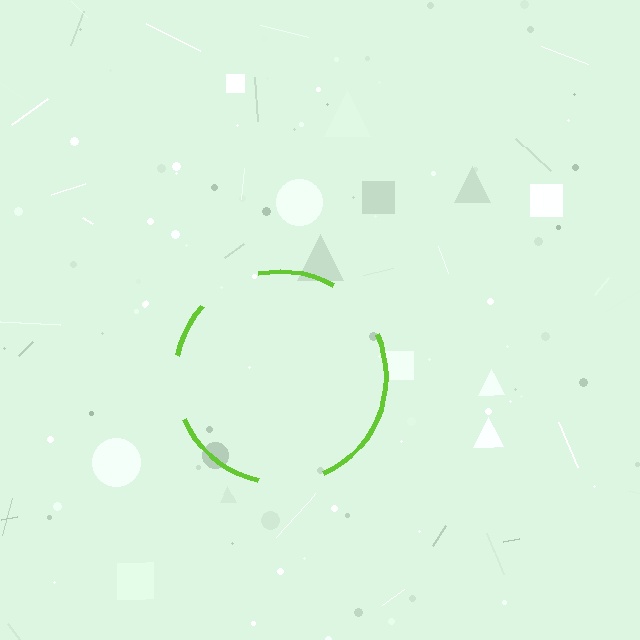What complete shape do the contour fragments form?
The contour fragments form a circle.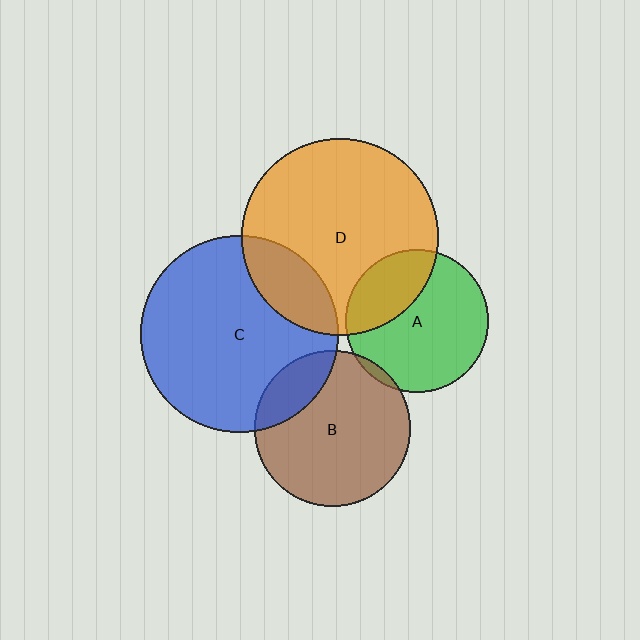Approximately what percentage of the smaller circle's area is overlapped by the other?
Approximately 20%.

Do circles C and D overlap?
Yes.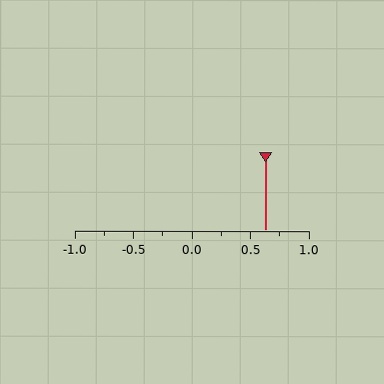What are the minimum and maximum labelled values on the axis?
The axis runs from -1.0 to 1.0.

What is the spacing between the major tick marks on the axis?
The major ticks are spaced 0.5 apart.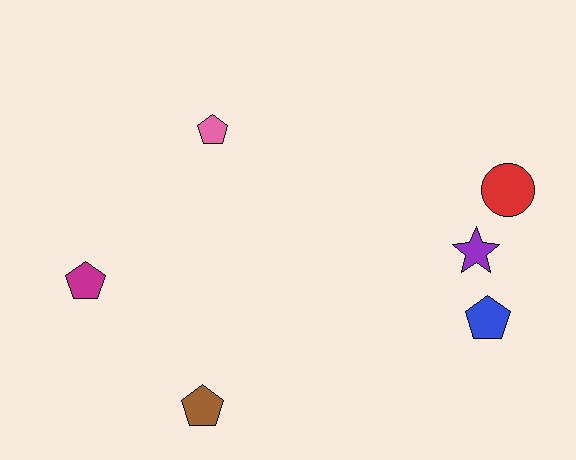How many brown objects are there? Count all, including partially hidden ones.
There is 1 brown object.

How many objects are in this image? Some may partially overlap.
There are 6 objects.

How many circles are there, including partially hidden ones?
There is 1 circle.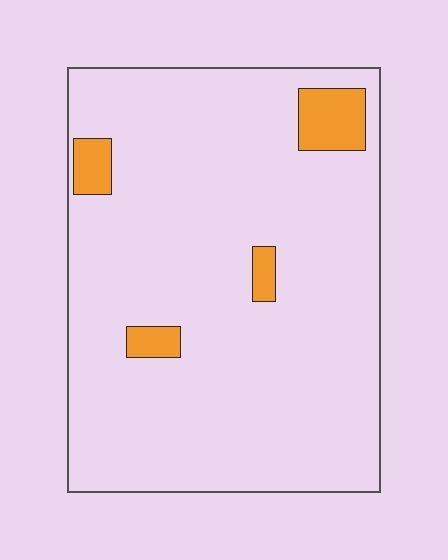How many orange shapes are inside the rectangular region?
4.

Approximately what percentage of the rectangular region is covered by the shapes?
Approximately 5%.